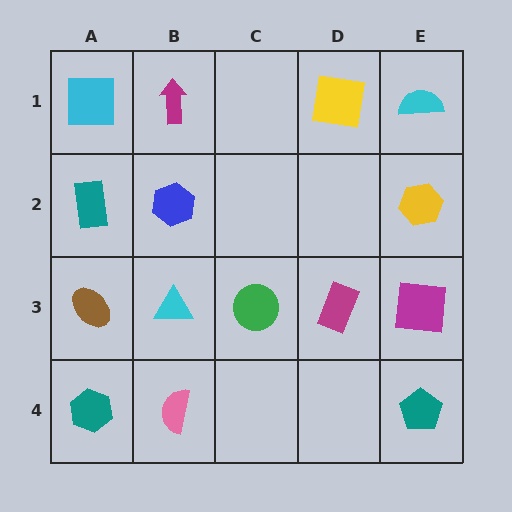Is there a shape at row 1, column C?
No, that cell is empty.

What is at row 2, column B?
A blue hexagon.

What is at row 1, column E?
A cyan semicircle.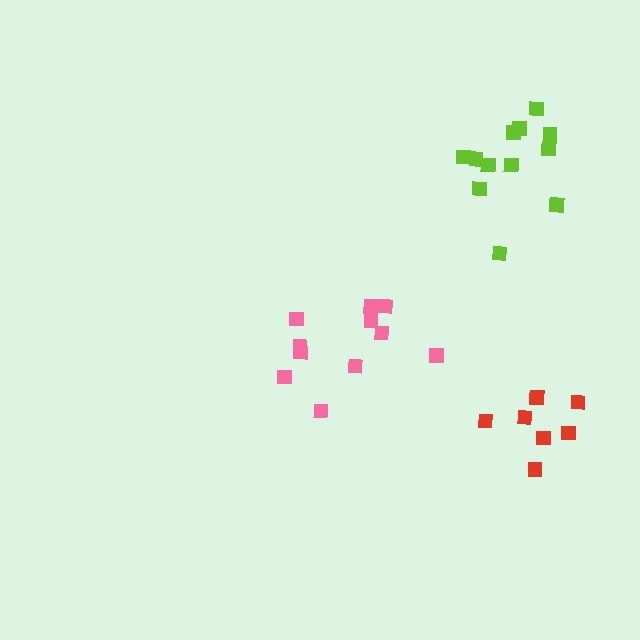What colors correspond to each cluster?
The clusters are colored: red, lime, pink.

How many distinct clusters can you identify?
There are 3 distinct clusters.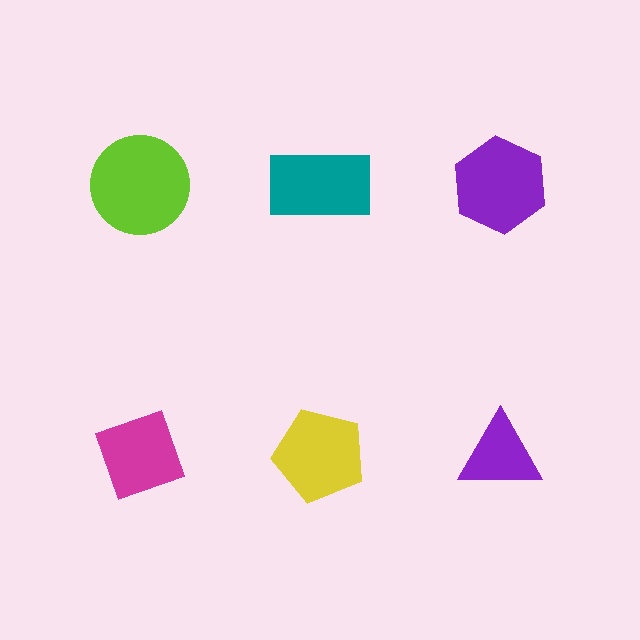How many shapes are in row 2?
3 shapes.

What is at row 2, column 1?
A magenta diamond.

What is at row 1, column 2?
A teal rectangle.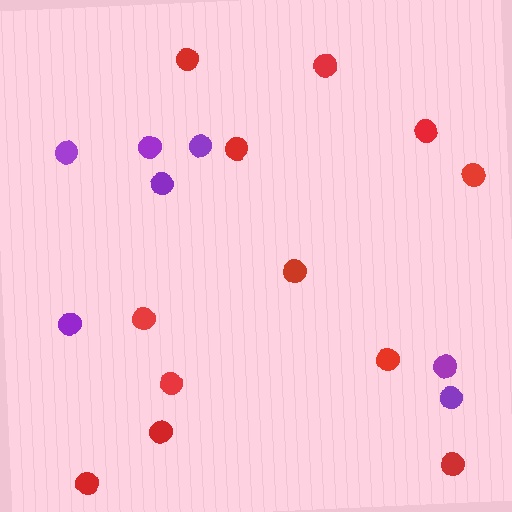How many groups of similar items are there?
There are 2 groups: one group of red circles (12) and one group of purple circles (7).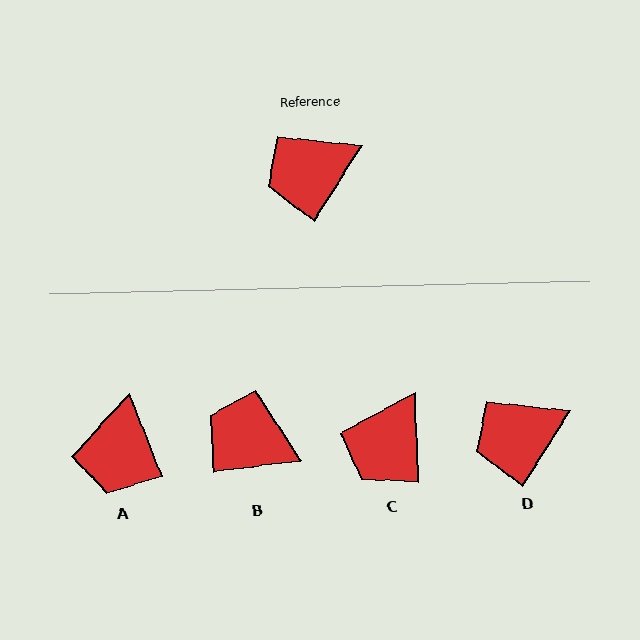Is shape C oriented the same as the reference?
No, it is off by about 35 degrees.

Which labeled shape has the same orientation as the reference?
D.